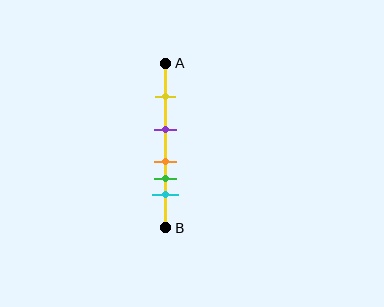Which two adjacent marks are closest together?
The orange and green marks are the closest adjacent pair.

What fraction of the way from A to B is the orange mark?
The orange mark is approximately 60% (0.6) of the way from A to B.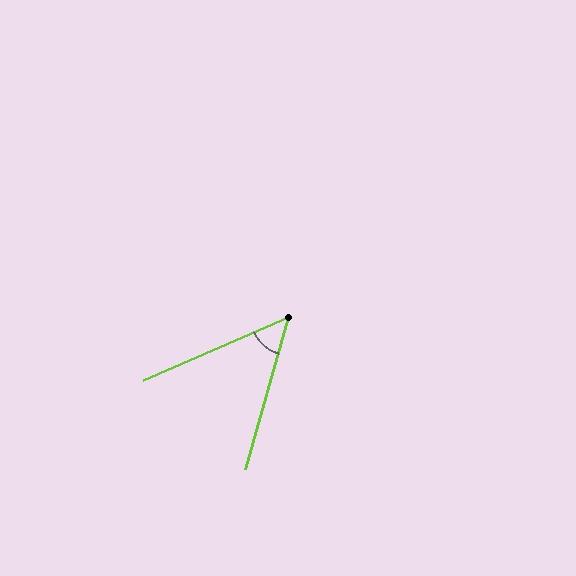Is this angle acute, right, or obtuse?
It is acute.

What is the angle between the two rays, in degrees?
Approximately 50 degrees.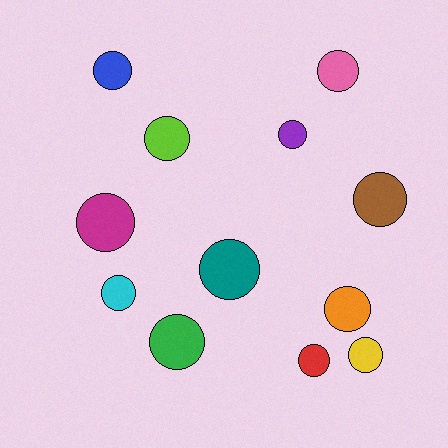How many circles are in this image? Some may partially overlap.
There are 12 circles.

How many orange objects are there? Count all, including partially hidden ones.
There is 1 orange object.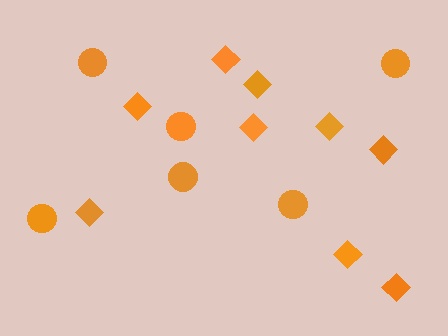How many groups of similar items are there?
There are 2 groups: one group of diamonds (9) and one group of circles (6).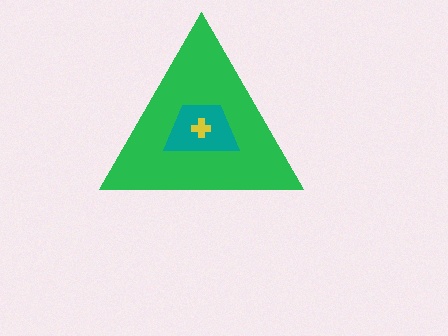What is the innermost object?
The yellow cross.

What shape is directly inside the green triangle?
The teal trapezoid.